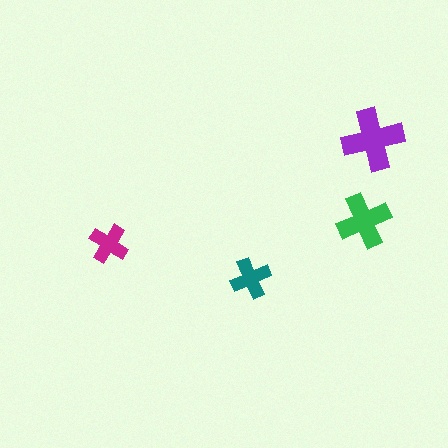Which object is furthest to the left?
The magenta cross is leftmost.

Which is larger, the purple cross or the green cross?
The purple one.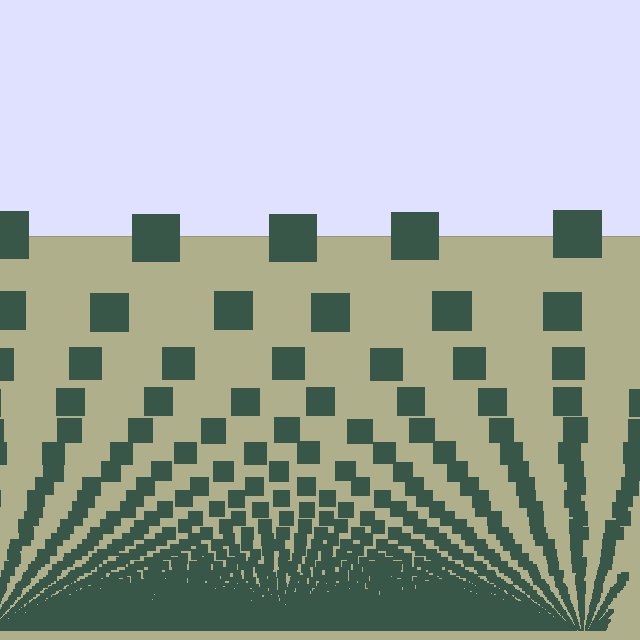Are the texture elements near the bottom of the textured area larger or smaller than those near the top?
Smaller. The gradient is inverted — elements near the bottom are smaller and denser.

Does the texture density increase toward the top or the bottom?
Density increases toward the bottom.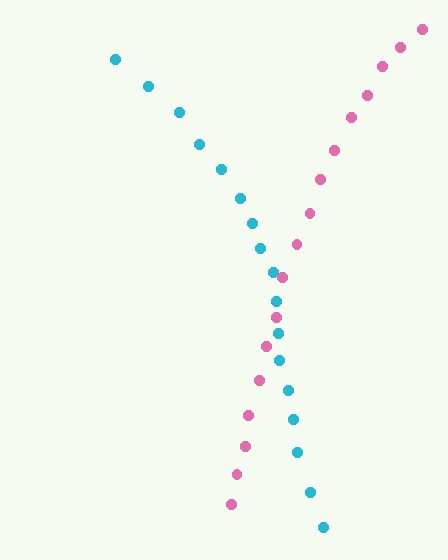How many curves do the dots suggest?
There are 2 distinct paths.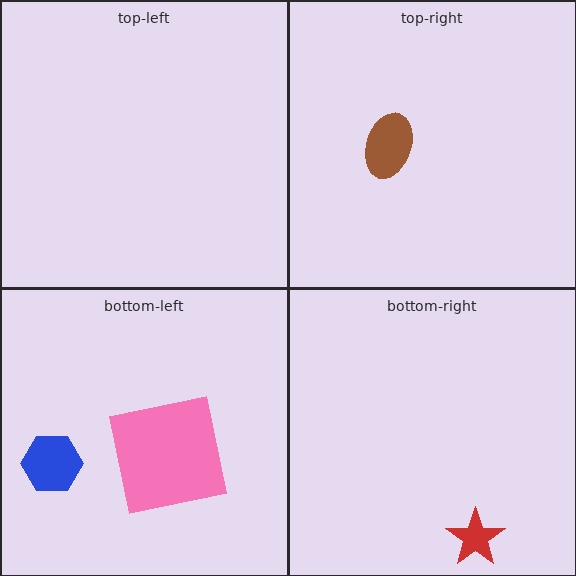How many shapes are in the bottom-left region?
2.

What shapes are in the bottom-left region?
The pink square, the blue hexagon.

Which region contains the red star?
The bottom-right region.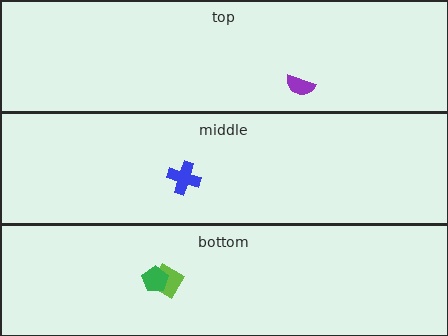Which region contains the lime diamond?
The bottom region.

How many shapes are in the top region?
1.